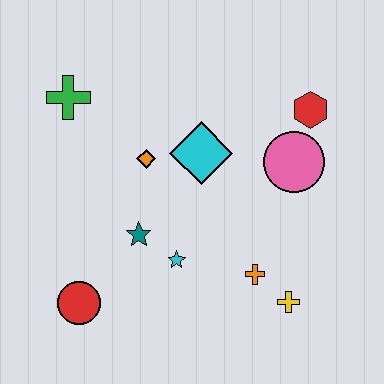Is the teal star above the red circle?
Yes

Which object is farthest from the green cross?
The yellow cross is farthest from the green cross.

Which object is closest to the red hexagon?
The pink circle is closest to the red hexagon.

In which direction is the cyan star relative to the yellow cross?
The cyan star is to the left of the yellow cross.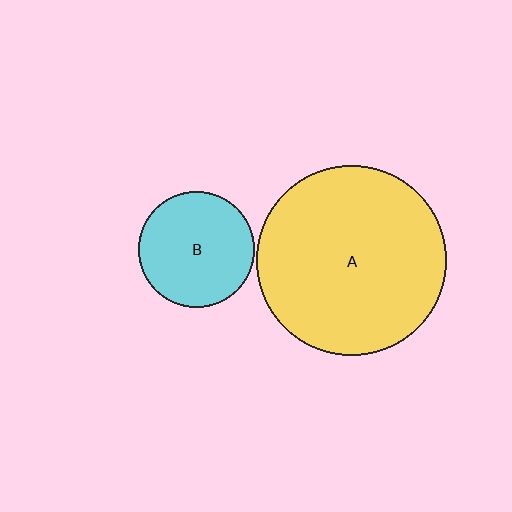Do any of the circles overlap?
No, none of the circles overlap.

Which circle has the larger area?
Circle A (yellow).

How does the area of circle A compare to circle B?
Approximately 2.7 times.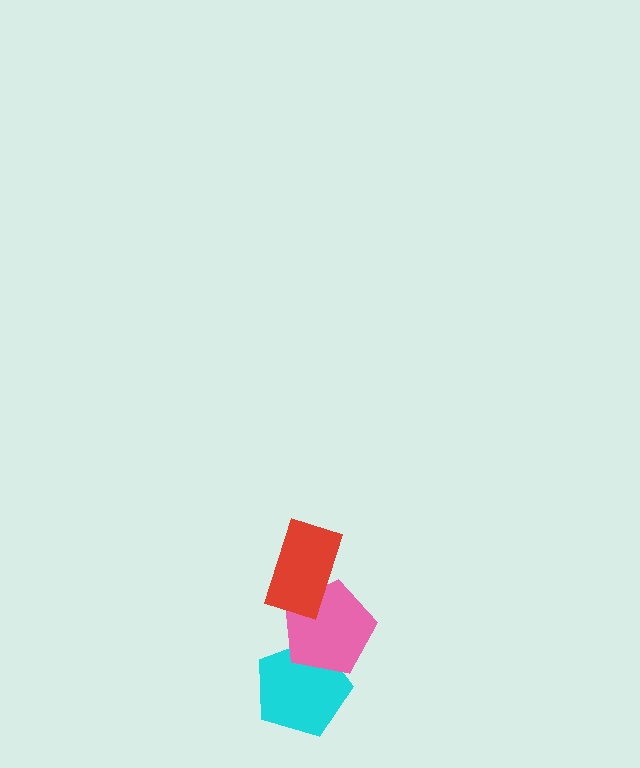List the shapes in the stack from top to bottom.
From top to bottom: the red rectangle, the pink pentagon, the cyan pentagon.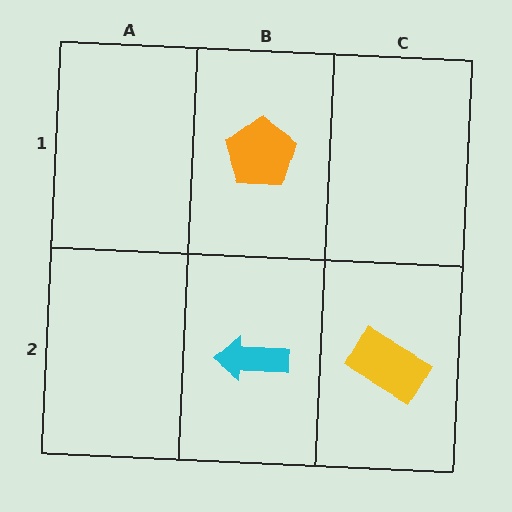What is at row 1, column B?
An orange pentagon.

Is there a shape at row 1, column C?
No, that cell is empty.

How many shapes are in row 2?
2 shapes.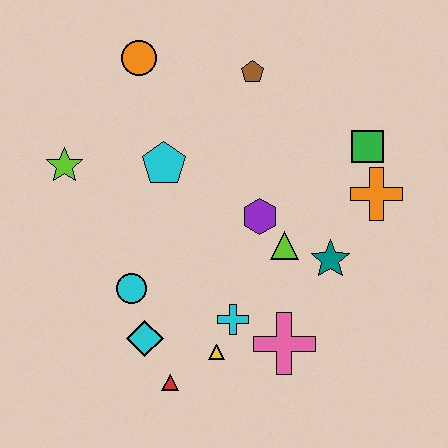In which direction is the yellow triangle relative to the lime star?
The yellow triangle is below the lime star.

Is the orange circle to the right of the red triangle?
No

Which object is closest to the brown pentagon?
The orange circle is closest to the brown pentagon.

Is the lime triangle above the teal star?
Yes